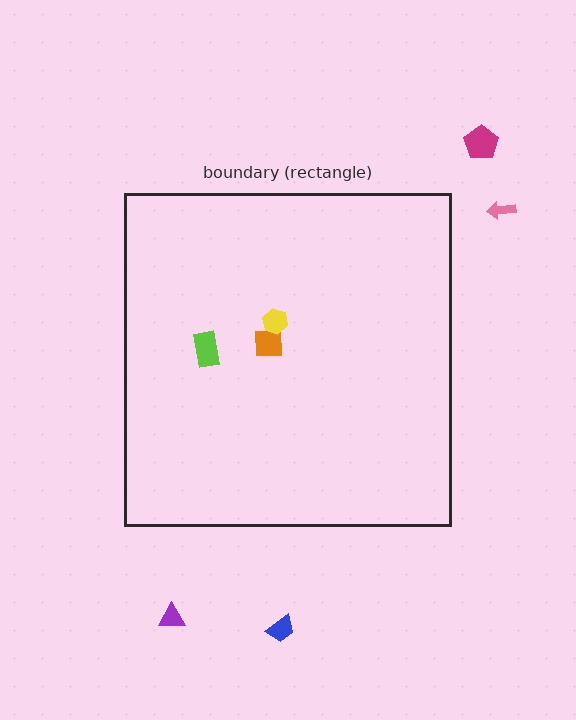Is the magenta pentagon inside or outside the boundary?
Outside.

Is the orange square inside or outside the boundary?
Inside.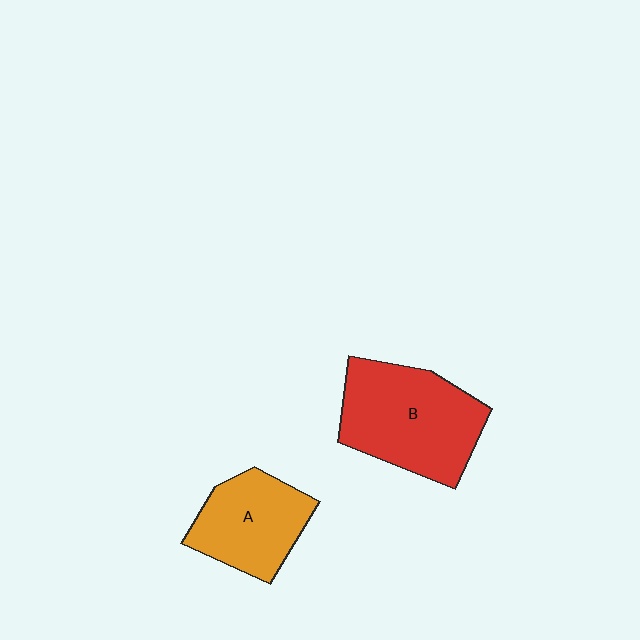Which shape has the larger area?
Shape B (red).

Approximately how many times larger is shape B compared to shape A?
Approximately 1.4 times.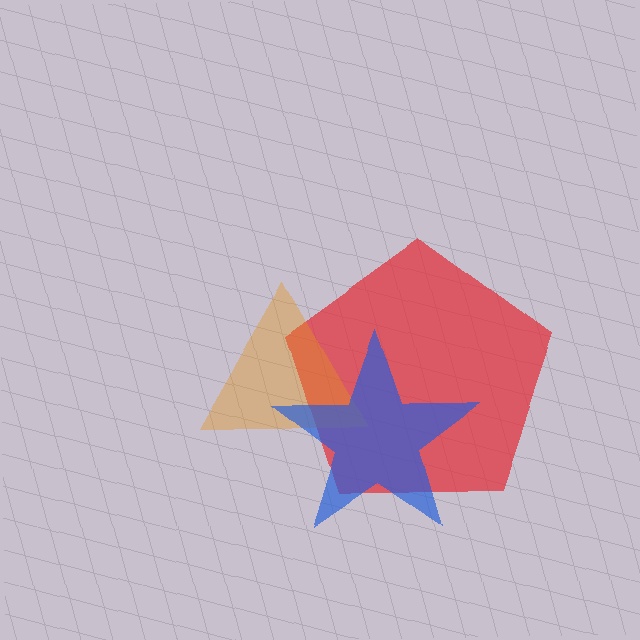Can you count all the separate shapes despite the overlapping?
Yes, there are 3 separate shapes.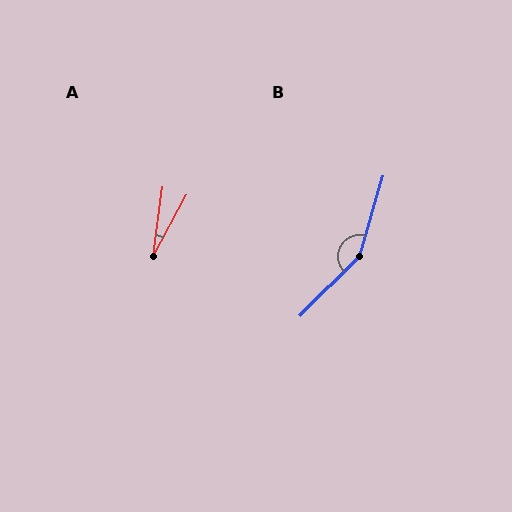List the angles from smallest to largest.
A (20°), B (151°).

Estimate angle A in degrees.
Approximately 20 degrees.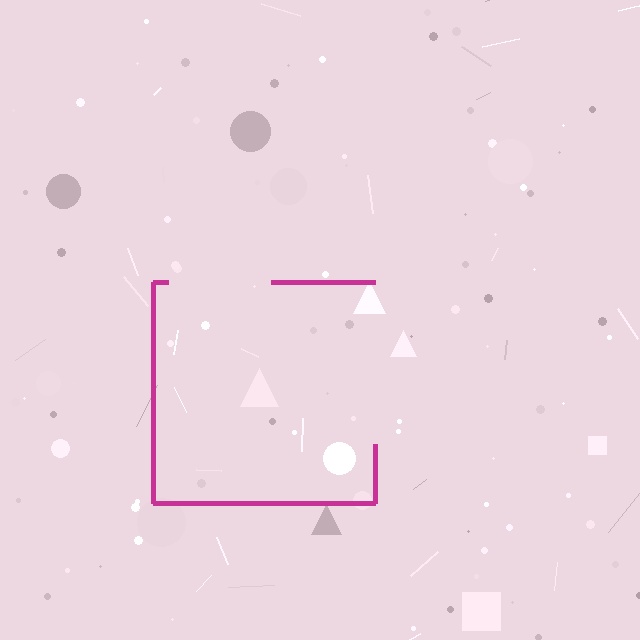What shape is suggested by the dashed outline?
The dashed outline suggests a square.